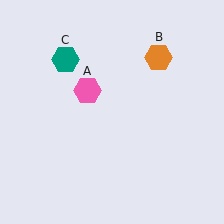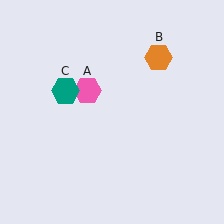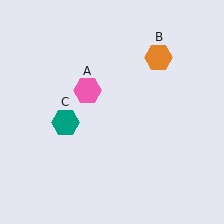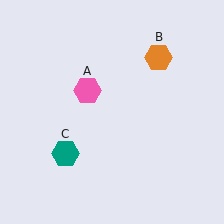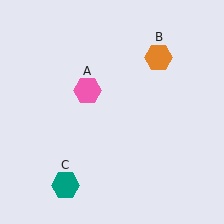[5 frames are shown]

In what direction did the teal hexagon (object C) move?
The teal hexagon (object C) moved down.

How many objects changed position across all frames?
1 object changed position: teal hexagon (object C).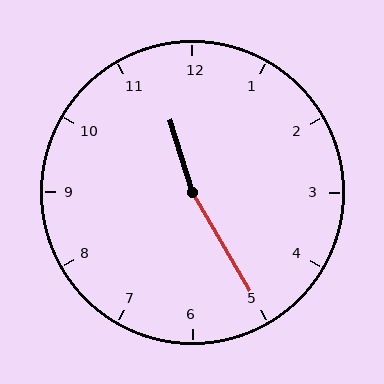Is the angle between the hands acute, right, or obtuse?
It is obtuse.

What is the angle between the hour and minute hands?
Approximately 168 degrees.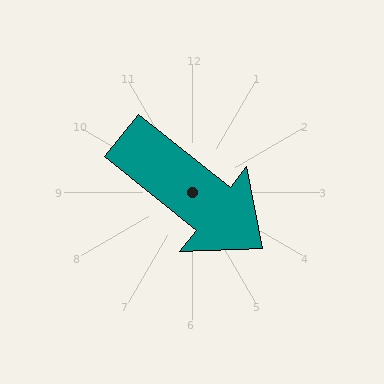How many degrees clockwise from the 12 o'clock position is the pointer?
Approximately 129 degrees.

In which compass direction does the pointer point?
Southeast.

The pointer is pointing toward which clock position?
Roughly 4 o'clock.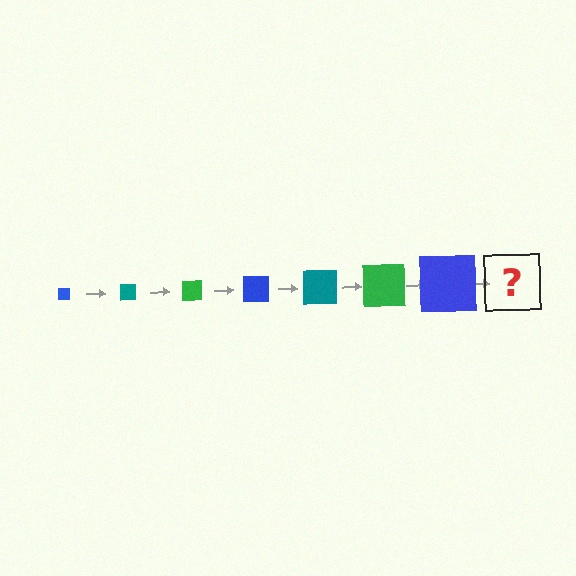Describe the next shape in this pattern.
It should be a teal square, larger than the previous one.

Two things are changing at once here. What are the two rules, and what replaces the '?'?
The two rules are that the square grows larger each step and the color cycles through blue, teal, and green. The '?' should be a teal square, larger than the previous one.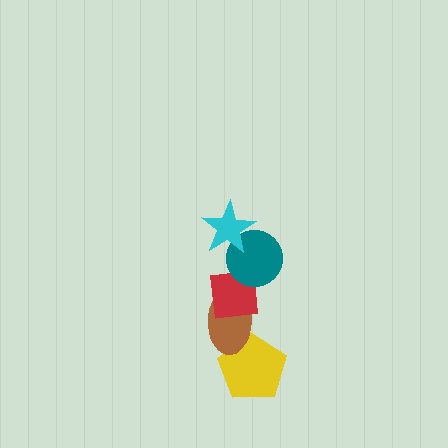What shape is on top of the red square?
The teal circle is on top of the red square.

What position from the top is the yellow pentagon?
The yellow pentagon is 5th from the top.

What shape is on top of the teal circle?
The cyan star is on top of the teal circle.